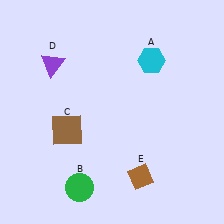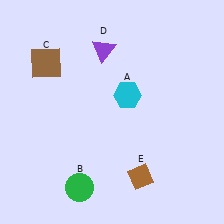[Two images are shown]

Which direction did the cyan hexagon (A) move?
The cyan hexagon (A) moved down.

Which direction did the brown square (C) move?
The brown square (C) moved up.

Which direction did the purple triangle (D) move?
The purple triangle (D) moved right.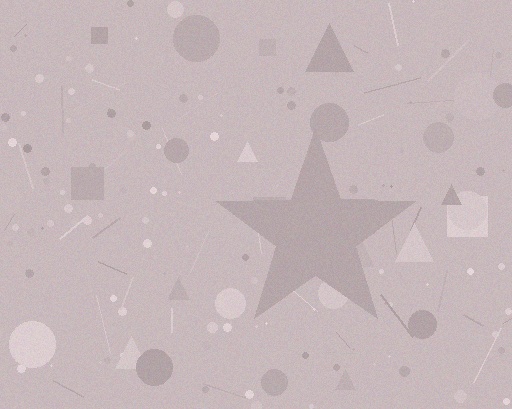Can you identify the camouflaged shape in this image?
The camouflaged shape is a star.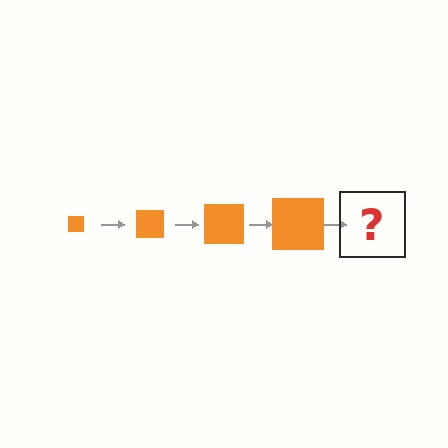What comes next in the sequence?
The next element should be an orange square, larger than the previous one.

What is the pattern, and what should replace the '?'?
The pattern is that the square gets progressively larger each step. The '?' should be an orange square, larger than the previous one.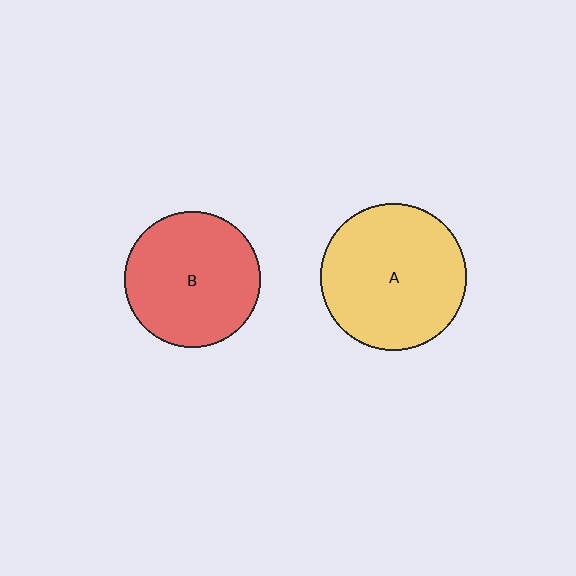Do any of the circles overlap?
No, none of the circles overlap.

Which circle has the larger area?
Circle A (yellow).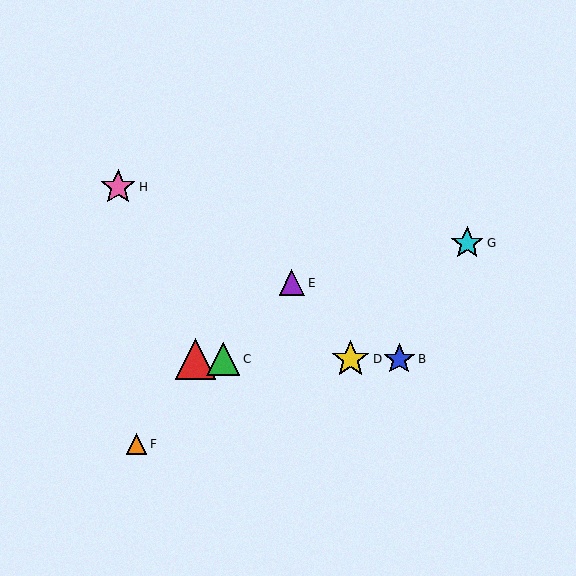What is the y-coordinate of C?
Object C is at y≈359.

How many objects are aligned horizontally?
4 objects (A, B, C, D) are aligned horizontally.